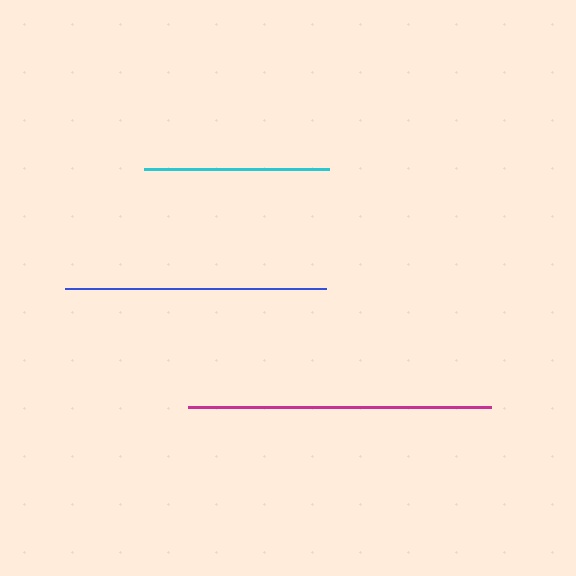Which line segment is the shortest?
The cyan line is the shortest at approximately 185 pixels.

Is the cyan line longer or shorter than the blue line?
The blue line is longer than the cyan line.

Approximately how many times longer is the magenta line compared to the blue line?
The magenta line is approximately 1.2 times the length of the blue line.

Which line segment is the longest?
The magenta line is the longest at approximately 303 pixels.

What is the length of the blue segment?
The blue segment is approximately 261 pixels long.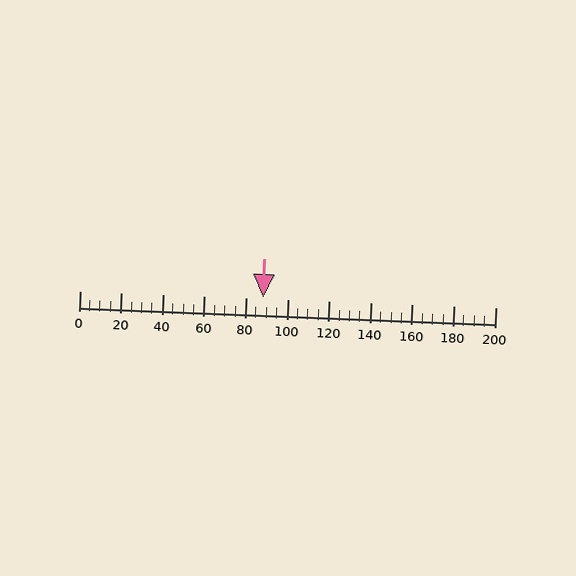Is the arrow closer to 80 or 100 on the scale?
The arrow is closer to 80.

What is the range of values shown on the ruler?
The ruler shows values from 0 to 200.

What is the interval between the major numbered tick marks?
The major tick marks are spaced 20 units apart.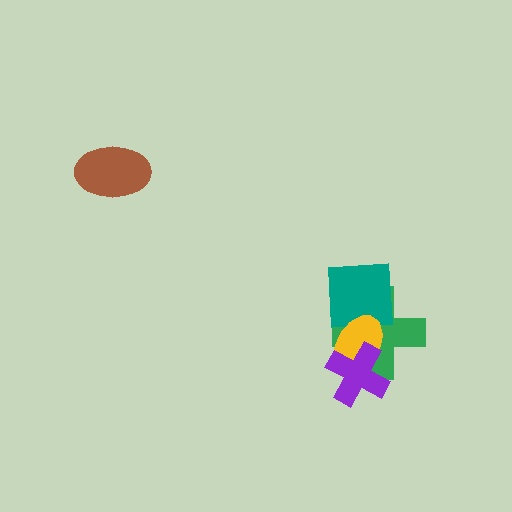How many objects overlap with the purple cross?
2 objects overlap with the purple cross.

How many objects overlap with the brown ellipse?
0 objects overlap with the brown ellipse.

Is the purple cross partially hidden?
No, no other shape covers it.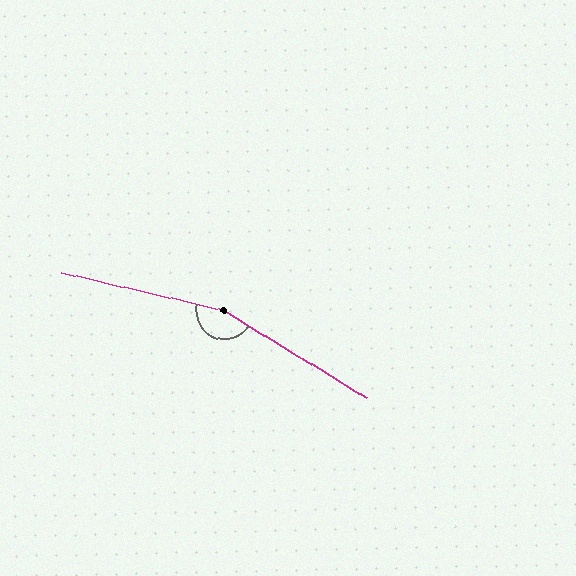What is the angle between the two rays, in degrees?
Approximately 162 degrees.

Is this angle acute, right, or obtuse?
It is obtuse.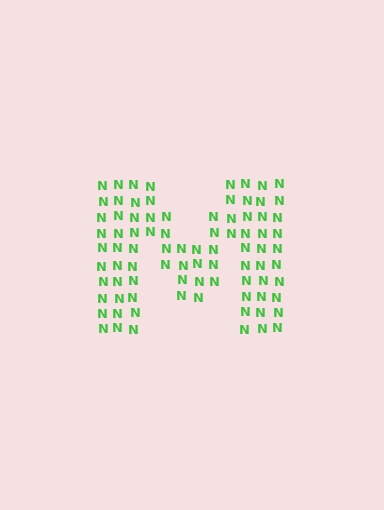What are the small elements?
The small elements are letter N's.